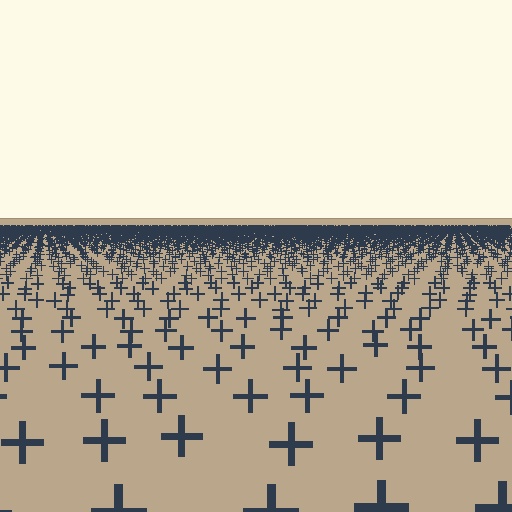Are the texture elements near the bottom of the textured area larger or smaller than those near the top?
Larger. Near the bottom, elements are closer to the viewer and appear at a bigger on-screen size.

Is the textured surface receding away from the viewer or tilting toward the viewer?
The surface is receding away from the viewer. Texture elements get smaller and denser toward the top.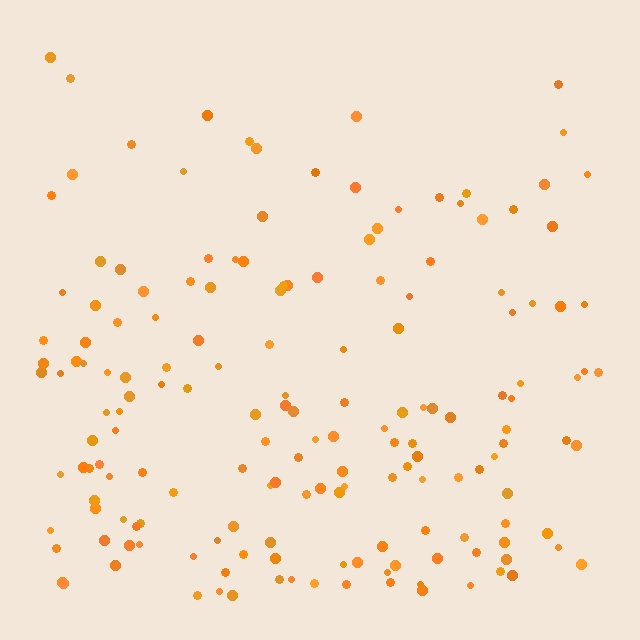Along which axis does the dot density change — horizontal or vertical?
Vertical.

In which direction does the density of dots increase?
From top to bottom, with the bottom side densest.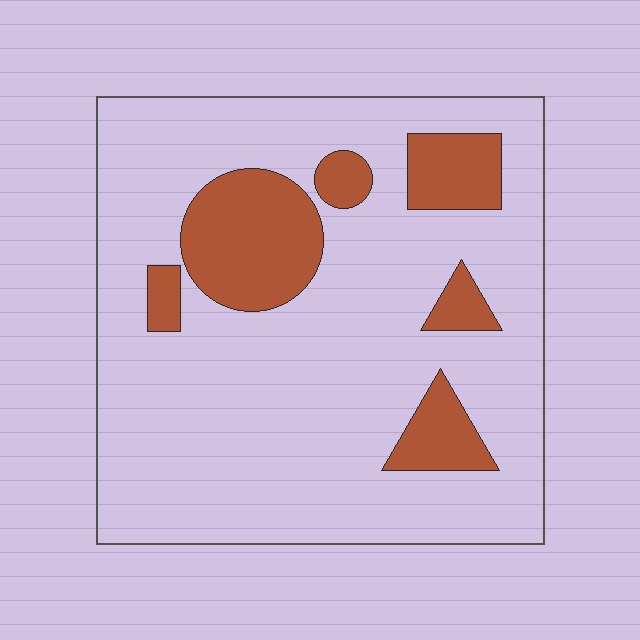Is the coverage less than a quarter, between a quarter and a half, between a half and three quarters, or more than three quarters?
Less than a quarter.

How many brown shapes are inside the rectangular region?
6.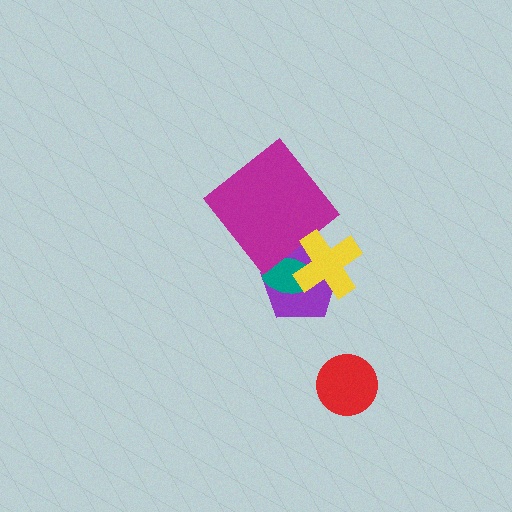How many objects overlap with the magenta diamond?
0 objects overlap with the magenta diamond.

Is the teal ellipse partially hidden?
Yes, it is partially covered by another shape.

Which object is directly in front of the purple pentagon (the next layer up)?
The teal ellipse is directly in front of the purple pentagon.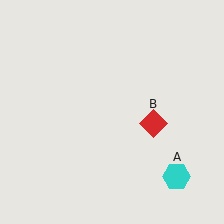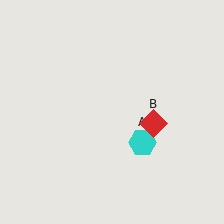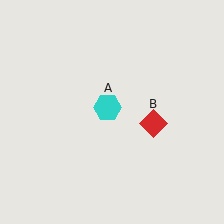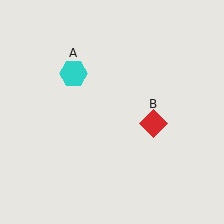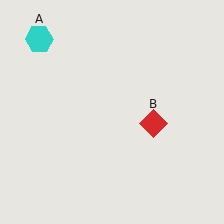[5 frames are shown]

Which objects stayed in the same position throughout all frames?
Red diamond (object B) remained stationary.